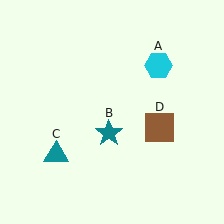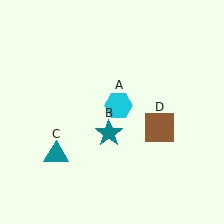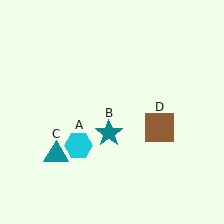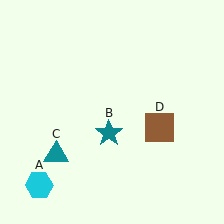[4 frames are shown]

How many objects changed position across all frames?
1 object changed position: cyan hexagon (object A).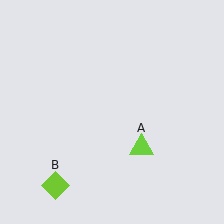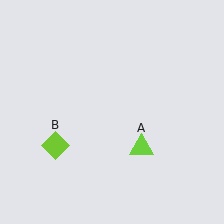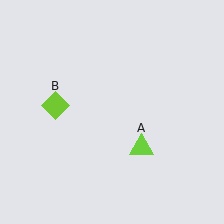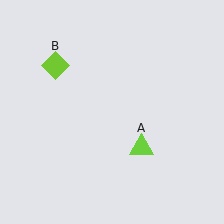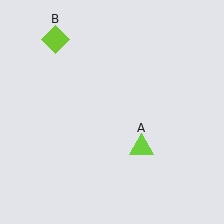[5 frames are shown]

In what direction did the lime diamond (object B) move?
The lime diamond (object B) moved up.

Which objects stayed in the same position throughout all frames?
Lime triangle (object A) remained stationary.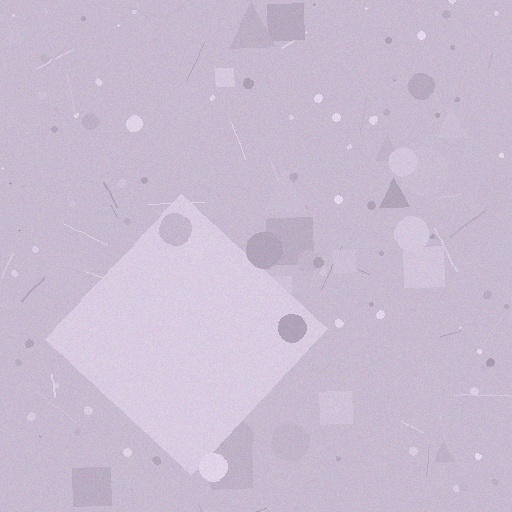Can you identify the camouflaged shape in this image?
The camouflaged shape is a diamond.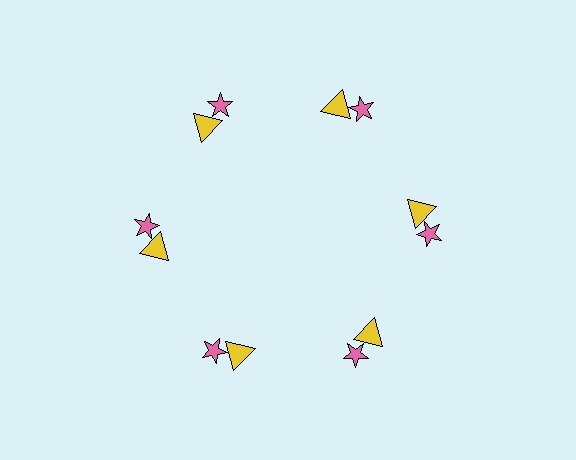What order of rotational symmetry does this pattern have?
This pattern has 6-fold rotational symmetry.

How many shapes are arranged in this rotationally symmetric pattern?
There are 12 shapes, arranged in 6 groups of 2.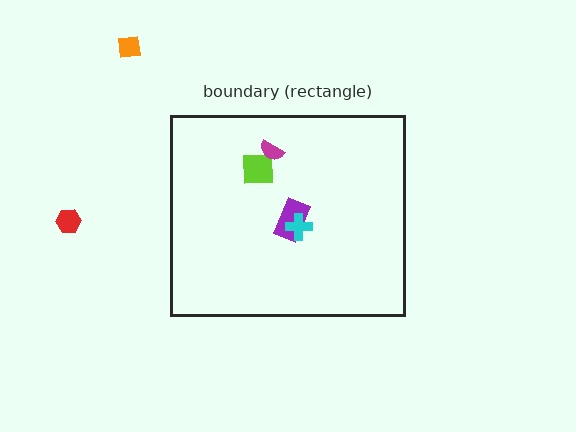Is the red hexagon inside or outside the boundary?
Outside.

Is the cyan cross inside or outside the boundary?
Inside.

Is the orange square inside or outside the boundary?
Outside.